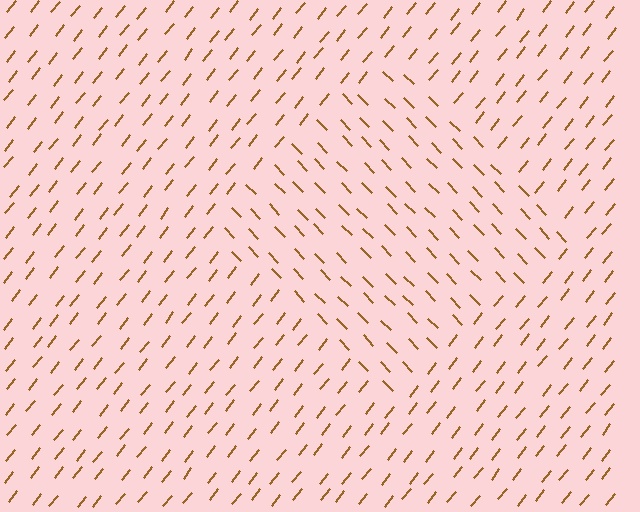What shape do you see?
I see a diamond.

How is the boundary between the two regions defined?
The boundary is defined purely by a change in line orientation (approximately 82 degrees difference). All lines are the same color and thickness.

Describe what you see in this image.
The image is filled with small brown line segments. A diamond region in the image has lines oriented differently from the surrounding lines, creating a visible texture boundary.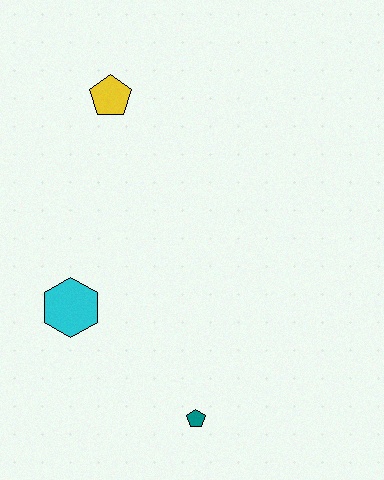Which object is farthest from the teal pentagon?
The yellow pentagon is farthest from the teal pentagon.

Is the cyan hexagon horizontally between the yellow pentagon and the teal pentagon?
No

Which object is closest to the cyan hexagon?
The teal pentagon is closest to the cyan hexagon.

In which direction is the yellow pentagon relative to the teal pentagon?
The yellow pentagon is above the teal pentagon.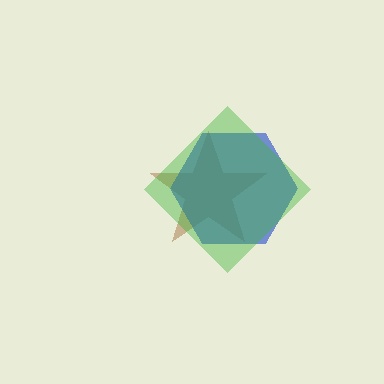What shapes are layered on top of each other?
The layered shapes are: a brown star, a blue hexagon, a green diamond.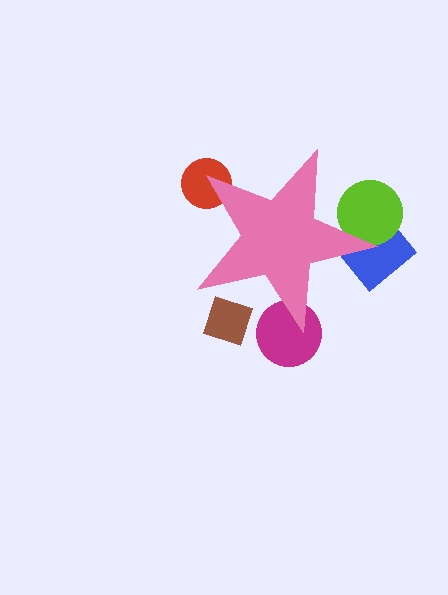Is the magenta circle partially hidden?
Yes, the magenta circle is partially hidden behind the pink star.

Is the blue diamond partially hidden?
Yes, the blue diamond is partially hidden behind the pink star.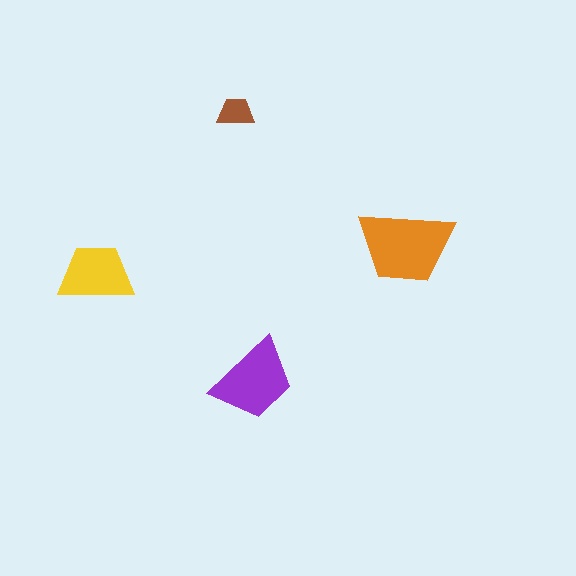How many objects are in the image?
There are 4 objects in the image.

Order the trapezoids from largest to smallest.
the orange one, the purple one, the yellow one, the brown one.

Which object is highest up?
The brown trapezoid is topmost.